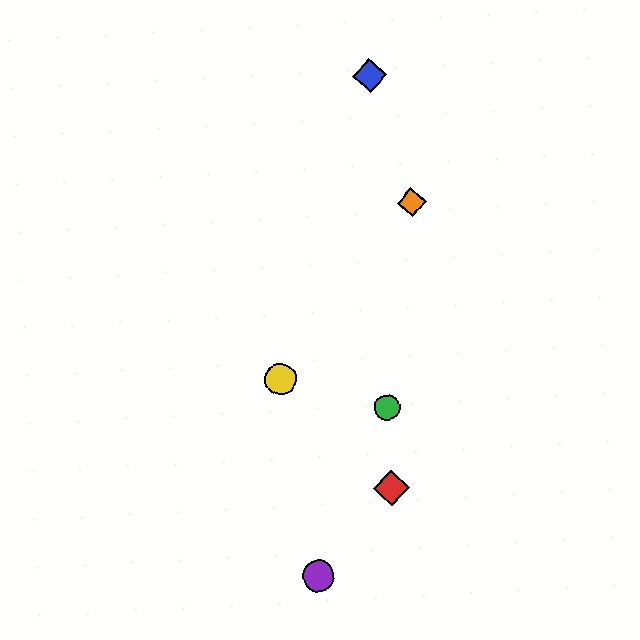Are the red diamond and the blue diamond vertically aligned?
Yes, both are at x≈392.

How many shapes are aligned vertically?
3 shapes (the red diamond, the blue diamond, the green circle) are aligned vertically.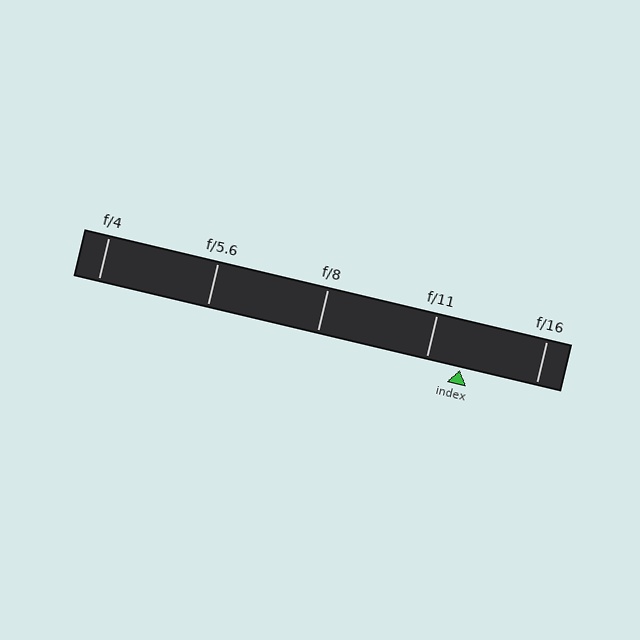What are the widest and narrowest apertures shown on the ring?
The widest aperture shown is f/4 and the narrowest is f/16.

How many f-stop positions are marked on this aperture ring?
There are 5 f-stop positions marked.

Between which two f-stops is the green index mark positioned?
The index mark is between f/11 and f/16.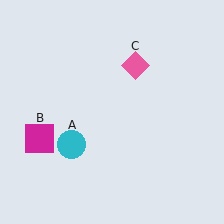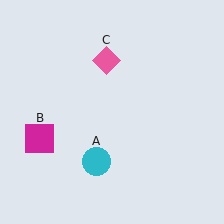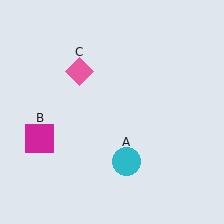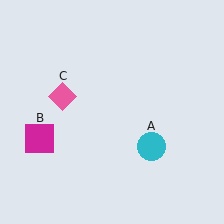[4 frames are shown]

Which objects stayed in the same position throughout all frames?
Magenta square (object B) remained stationary.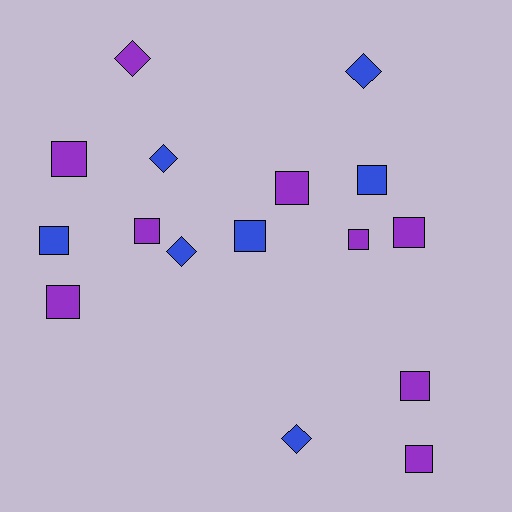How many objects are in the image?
There are 16 objects.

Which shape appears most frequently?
Square, with 11 objects.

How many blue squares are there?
There are 3 blue squares.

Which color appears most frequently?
Purple, with 9 objects.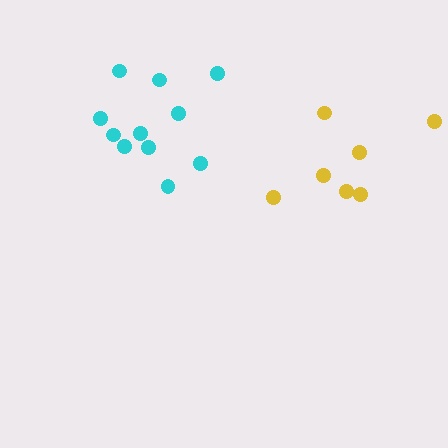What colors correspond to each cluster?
The clusters are colored: cyan, yellow.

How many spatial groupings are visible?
There are 2 spatial groupings.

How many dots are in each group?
Group 1: 11 dots, Group 2: 7 dots (18 total).